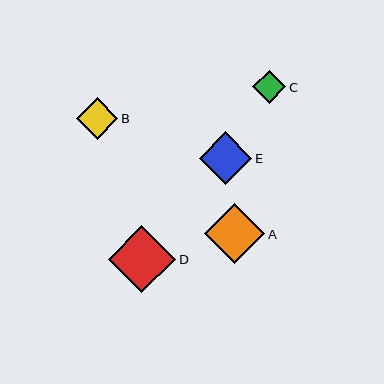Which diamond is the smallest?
Diamond C is the smallest with a size of approximately 33 pixels.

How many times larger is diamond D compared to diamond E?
Diamond D is approximately 1.3 times the size of diamond E.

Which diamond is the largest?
Diamond D is the largest with a size of approximately 67 pixels.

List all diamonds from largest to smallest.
From largest to smallest: D, A, E, B, C.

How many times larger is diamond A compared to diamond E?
Diamond A is approximately 1.1 times the size of diamond E.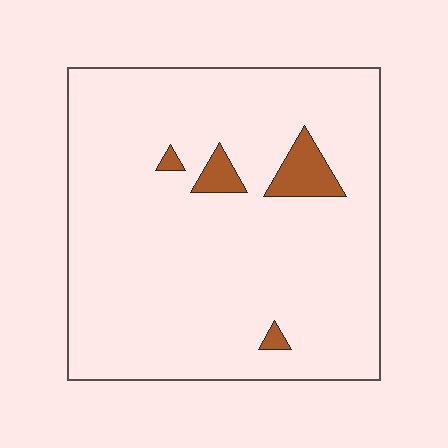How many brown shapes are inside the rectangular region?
4.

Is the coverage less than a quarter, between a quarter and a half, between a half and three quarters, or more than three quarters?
Less than a quarter.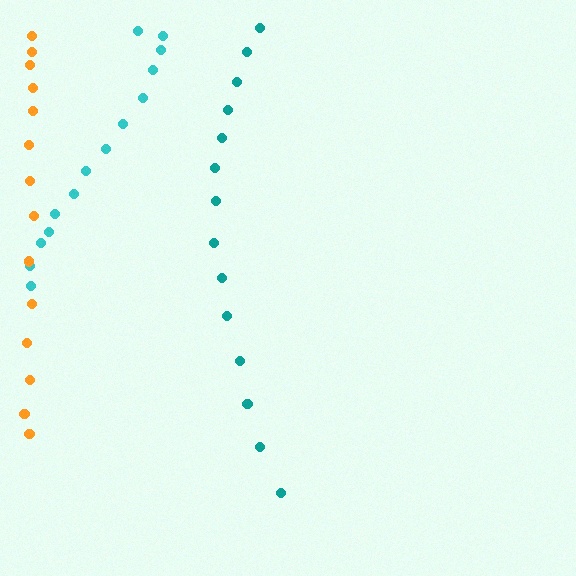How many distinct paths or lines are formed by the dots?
There are 3 distinct paths.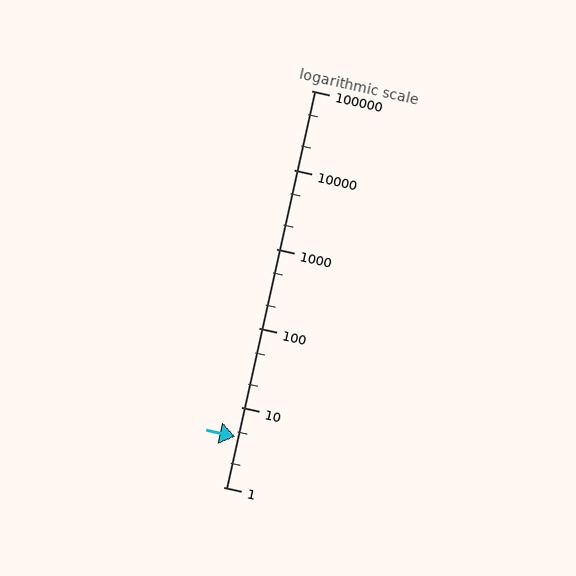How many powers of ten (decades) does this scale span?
The scale spans 5 decades, from 1 to 100000.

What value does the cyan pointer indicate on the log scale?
The pointer indicates approximately 4.3.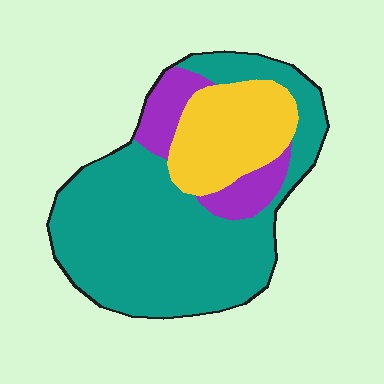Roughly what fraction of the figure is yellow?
Yellow covers 22% of the figure.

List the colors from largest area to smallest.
From largest to smallest: teal, yellow, purple.